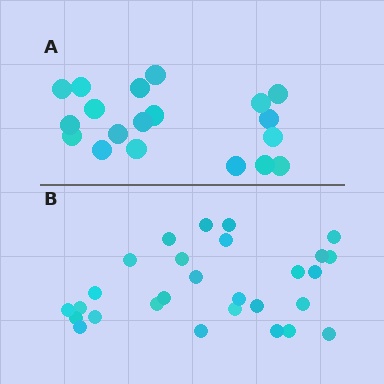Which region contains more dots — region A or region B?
Region B (the bottom region) has more dots.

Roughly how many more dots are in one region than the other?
Region B has roughly 8 or so more dots than region A.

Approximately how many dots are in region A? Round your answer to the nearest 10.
About 20 dots. (The exact count is 19, which rounds to 20.)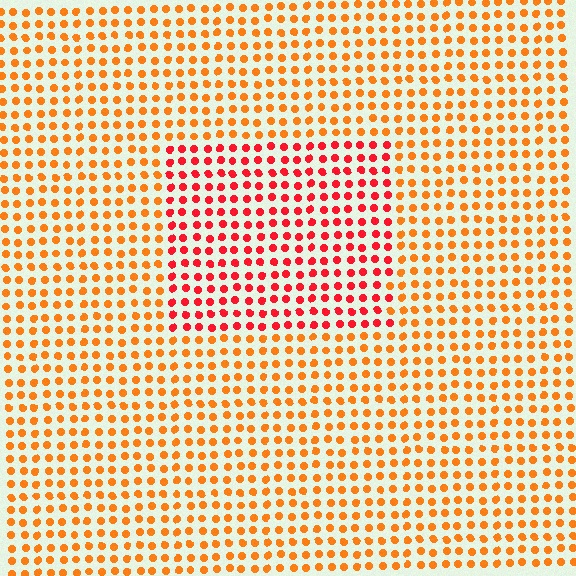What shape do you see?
I see a rectangle.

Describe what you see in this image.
The image is filled with small orange elements in a uniform arrangement. A rectangle-shaped region is visible where the elements are tinted to a slightly different hue, forming a subtle color boundary.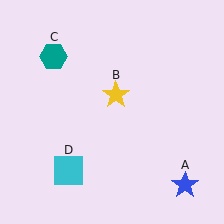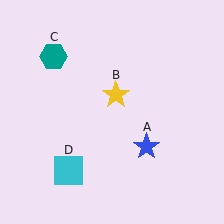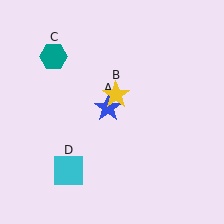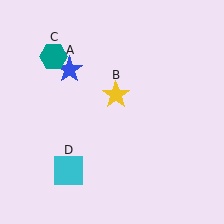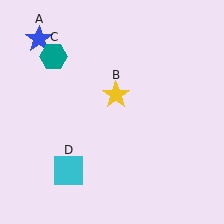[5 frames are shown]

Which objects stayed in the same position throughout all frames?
Yellow star (object B) and teal hexagon (object C) and cyan square (object D) remained stationary.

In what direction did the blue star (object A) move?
The blue star (object A) moved up and to the left.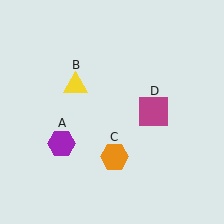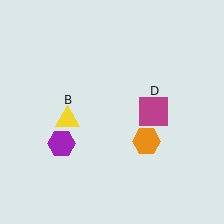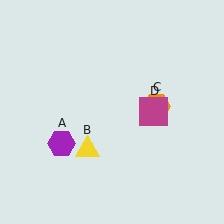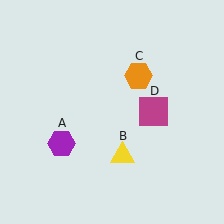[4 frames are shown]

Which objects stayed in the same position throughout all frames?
Purple hexagon (object A) and magenta square (object D) remained stationary.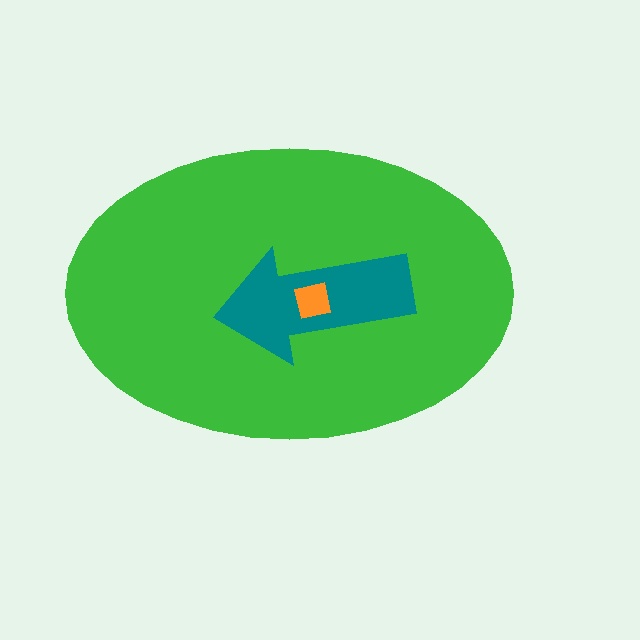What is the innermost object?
The orange square.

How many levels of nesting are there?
3.